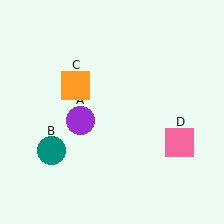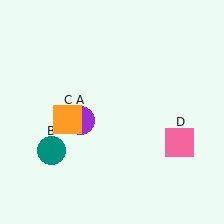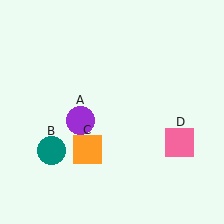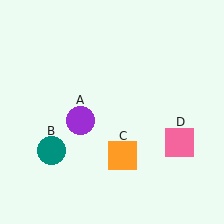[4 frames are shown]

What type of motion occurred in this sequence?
The orange square (object C) rotated counterclockwise around the center of the scene.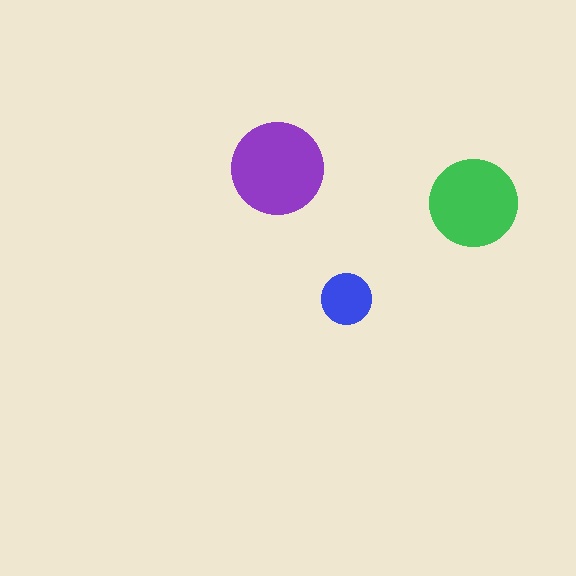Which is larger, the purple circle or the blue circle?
The purple one.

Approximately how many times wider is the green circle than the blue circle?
About 1.5 times wider.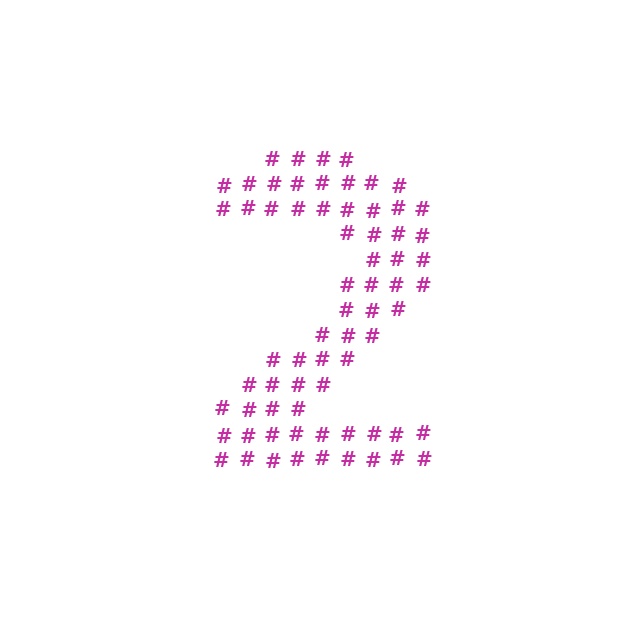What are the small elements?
The small elements are hash symbols.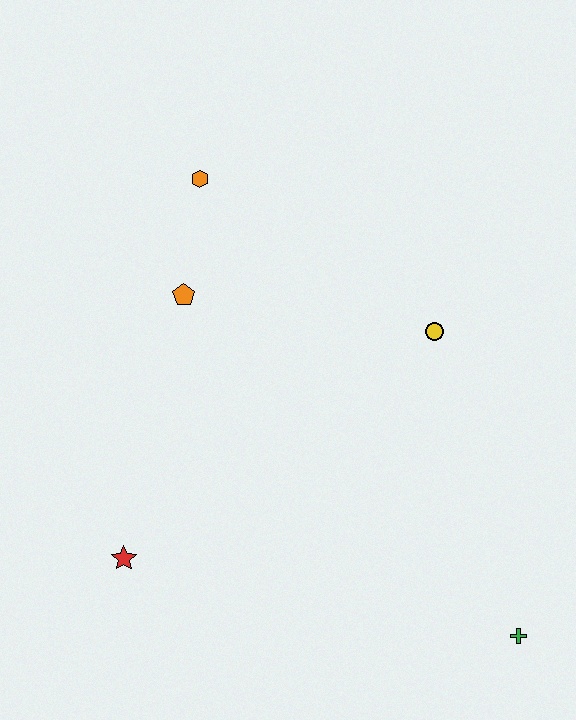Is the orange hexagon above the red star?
Yes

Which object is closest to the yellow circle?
The orange pentagon is closest to the yellow circle.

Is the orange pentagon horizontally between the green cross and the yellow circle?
No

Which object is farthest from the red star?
The green cross is farthest from the red star.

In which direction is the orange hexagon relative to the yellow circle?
The orange hexagon is to the left of the yellow circle.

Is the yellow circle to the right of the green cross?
No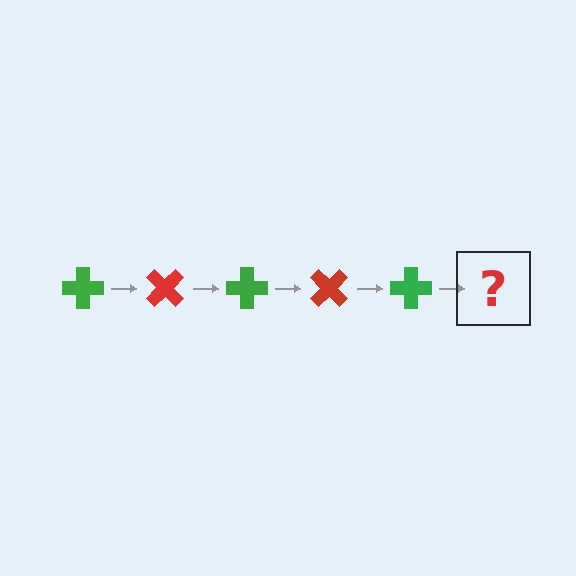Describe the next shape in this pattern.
It should be a red cross, rotated 225 degrees from the start.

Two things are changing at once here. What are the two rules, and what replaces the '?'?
The two rules are that it rotates 45 degrees each step and the color cycles through green and red. The '?' should be a red cross, rotated 225 degrees from the start.